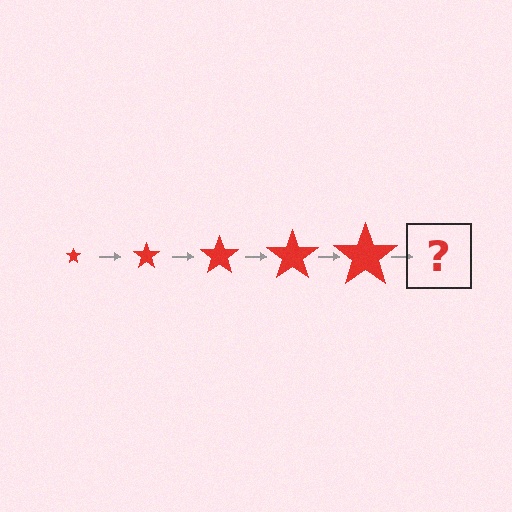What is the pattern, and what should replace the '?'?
The pattern is that the star gets progressively larger each step. The '?' should be a red star, larger than the previous one.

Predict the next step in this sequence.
The next step is a red star, larger than the previous one.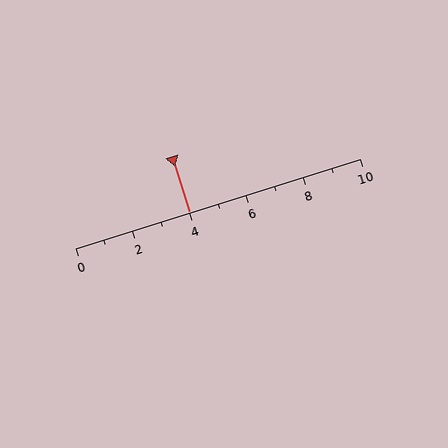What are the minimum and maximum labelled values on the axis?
The axis runs from 0 to 10.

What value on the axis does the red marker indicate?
The marker indicates approximately 4.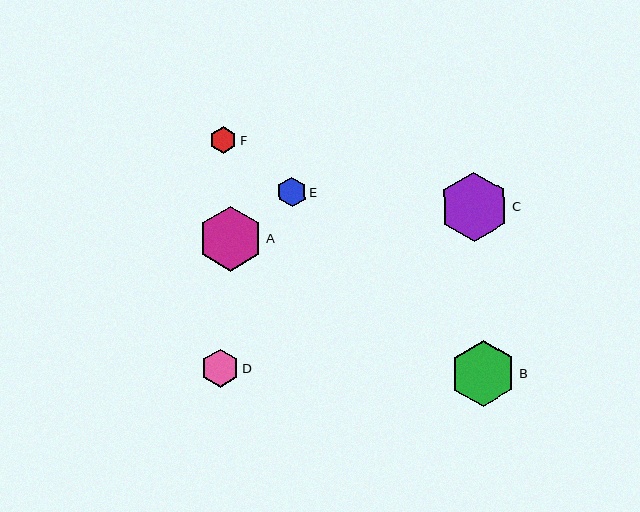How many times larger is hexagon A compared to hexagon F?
Hexagon A is approximately 2.4 times the size of hexagon F.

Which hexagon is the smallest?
Hexagon F is the smallest with a size of approximately 27 pixels.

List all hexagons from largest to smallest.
From largest to smallest: C, B, A, D, E, F.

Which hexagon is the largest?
Hexagon C is the largest with a size of approximately 69 pixels.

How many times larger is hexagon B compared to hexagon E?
Hexagon B is approximately 2.2 times the size of hexagon E.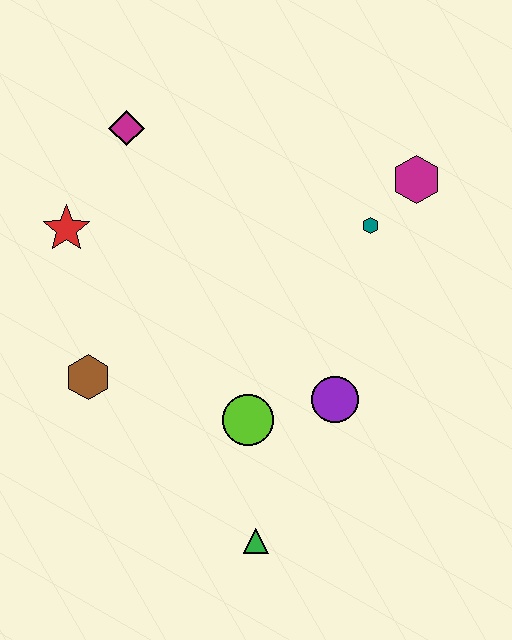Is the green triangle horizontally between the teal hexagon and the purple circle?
No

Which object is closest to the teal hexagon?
The magenta hexagon is closest to the teal hexagon.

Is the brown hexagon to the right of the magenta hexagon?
No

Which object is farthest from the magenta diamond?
The green triangle is farthest from the magenta diamond.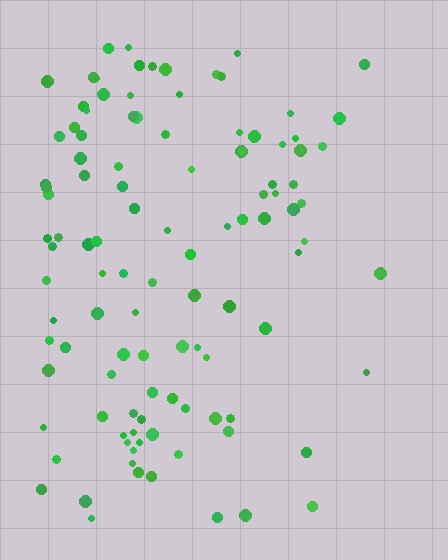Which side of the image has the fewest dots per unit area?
The right.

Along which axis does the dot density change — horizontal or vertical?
Horizontal.